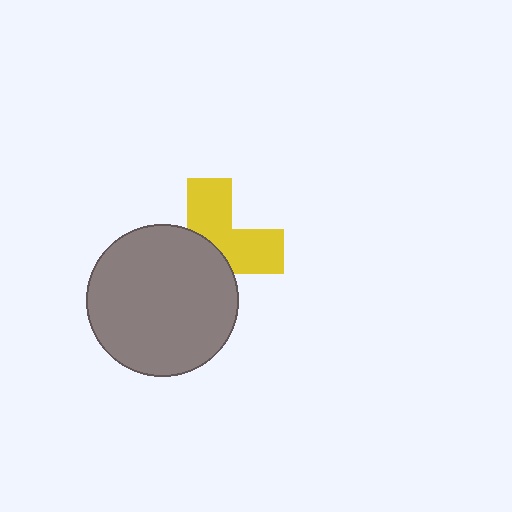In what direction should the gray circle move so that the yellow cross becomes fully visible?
The gray circle should move toward the lower-left. That is the shortest direction to clear the overlap and leave the yellow cross fully visible.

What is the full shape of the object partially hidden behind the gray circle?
The partially hidden object is a yellow cross.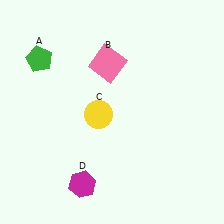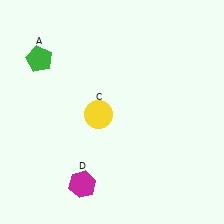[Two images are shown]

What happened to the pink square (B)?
The pink square (B) was removed in Image 2. It was in the top-left area of Image 1.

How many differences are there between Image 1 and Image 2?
There is 1 difference between the two images.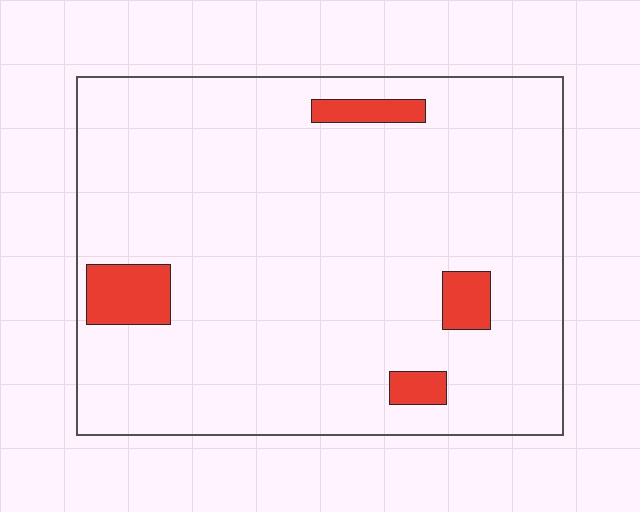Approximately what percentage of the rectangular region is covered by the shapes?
Approximately 5%.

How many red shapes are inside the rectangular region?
4.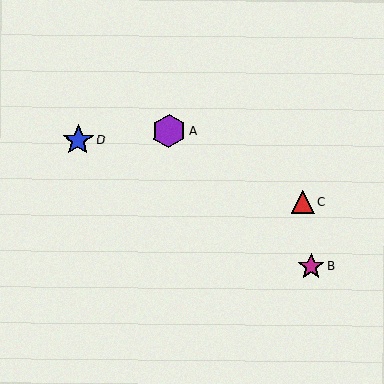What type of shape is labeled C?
Shape C is a red triangle.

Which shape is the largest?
The purple hexagon (labeled A) is the largest.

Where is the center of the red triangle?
The center of the red triangle is at (303, 202).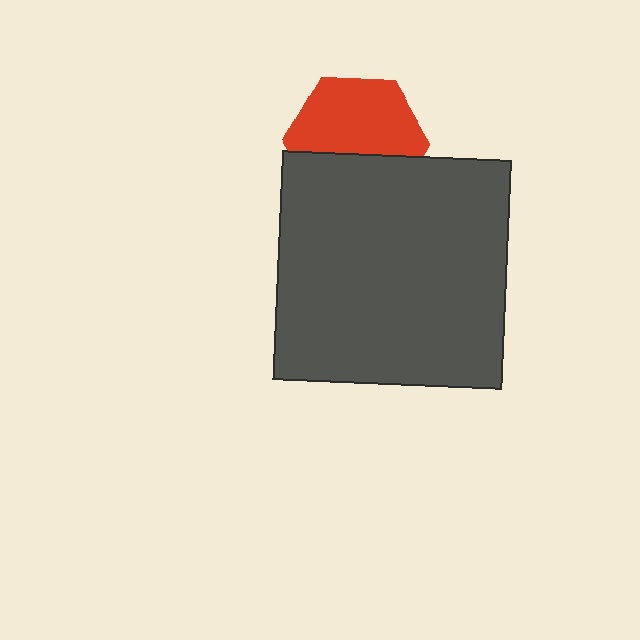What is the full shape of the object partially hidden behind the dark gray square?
The partially hidden object is a red hexagon.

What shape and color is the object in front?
The object in front is a dark gray square.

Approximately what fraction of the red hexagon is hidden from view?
Roughly 40% of the red hexagon is hidden behind the dark gray square.